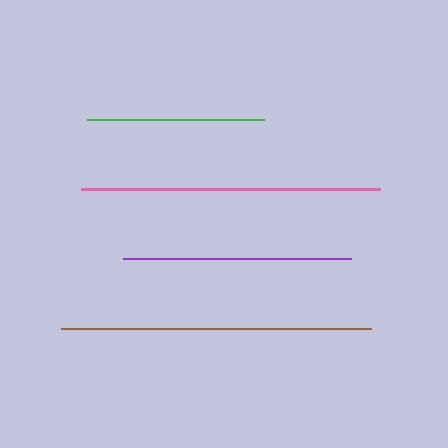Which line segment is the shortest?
The green line is the shortest at approximately 176 pixels.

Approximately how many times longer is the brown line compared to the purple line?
The brown line is approximately 1.4 times the length of the purple line.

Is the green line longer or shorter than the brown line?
The brown line is longer than the green line.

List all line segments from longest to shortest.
From longest to shortest: brown, pink, purple, green.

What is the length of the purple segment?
The purple segment is approximately 228 pixels long.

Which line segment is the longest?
The brown line is the longest at approximately 310 pixels.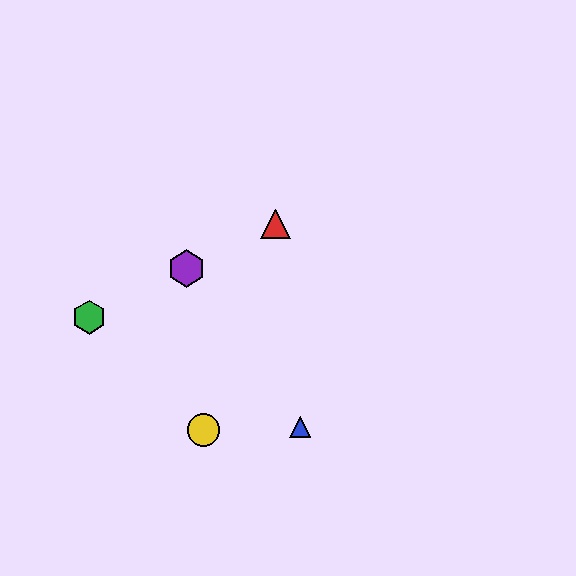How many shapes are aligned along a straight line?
3 shapes (the red triangle, the green hexagon, the purple hexagon) are aligned along a straight line.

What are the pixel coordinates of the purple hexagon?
The purple hexagon is at (187, 269).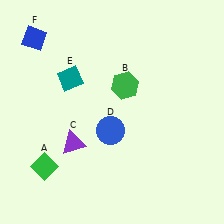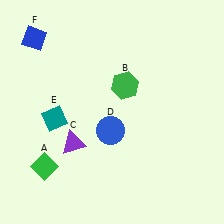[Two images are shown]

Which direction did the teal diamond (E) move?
The teal diamond (E) moved down.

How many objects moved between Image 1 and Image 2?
1 object moved between the two images.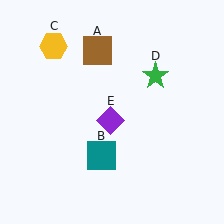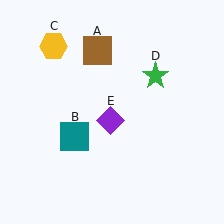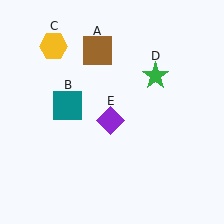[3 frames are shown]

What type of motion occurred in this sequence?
The teal square (object B) rotated clockwise around the center of the scene.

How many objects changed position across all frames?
1 object changed position: teal square (object B).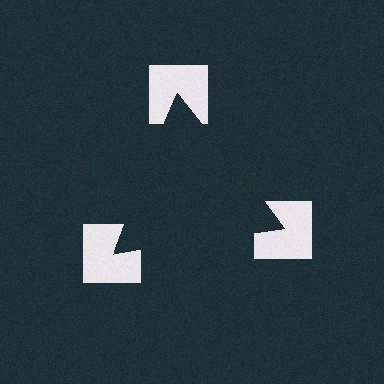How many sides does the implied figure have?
3 sides.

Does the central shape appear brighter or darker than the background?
It typically appears slightly darker than the background, even though no actual brightness change is drawn.